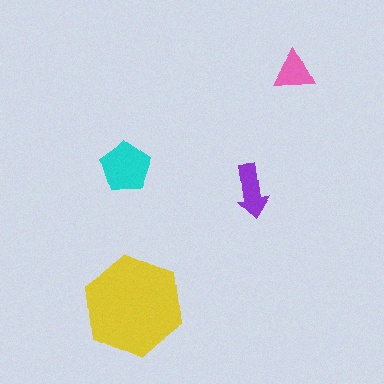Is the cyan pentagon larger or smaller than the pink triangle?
Larger.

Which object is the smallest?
The pink triangle.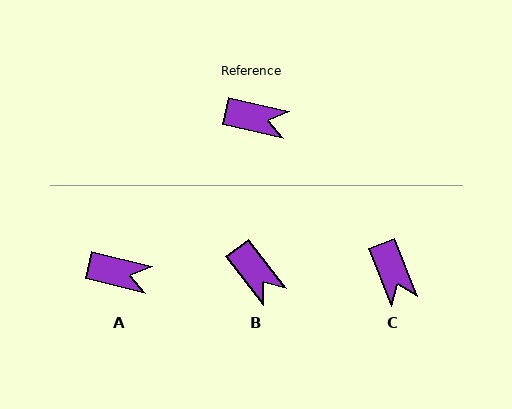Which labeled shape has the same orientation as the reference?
A.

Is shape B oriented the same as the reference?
No, it is off by about 39 degrees.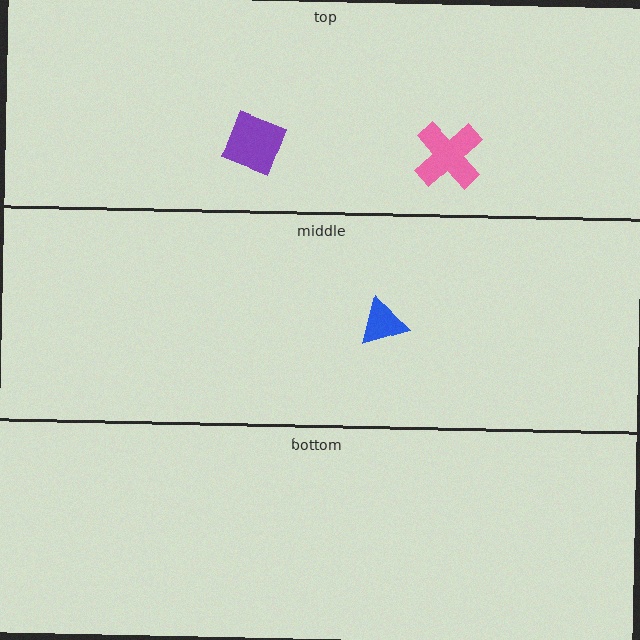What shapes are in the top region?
The purple square, the pink cross.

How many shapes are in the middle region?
1.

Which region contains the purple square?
The top region.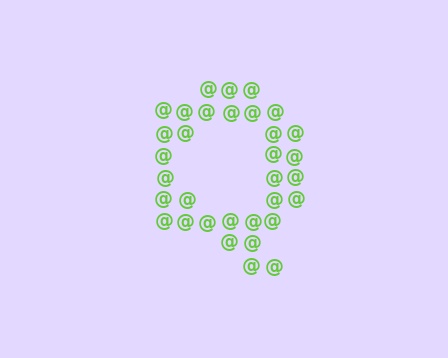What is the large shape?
The large shape is the letter Q.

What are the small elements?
The small elements are at signs.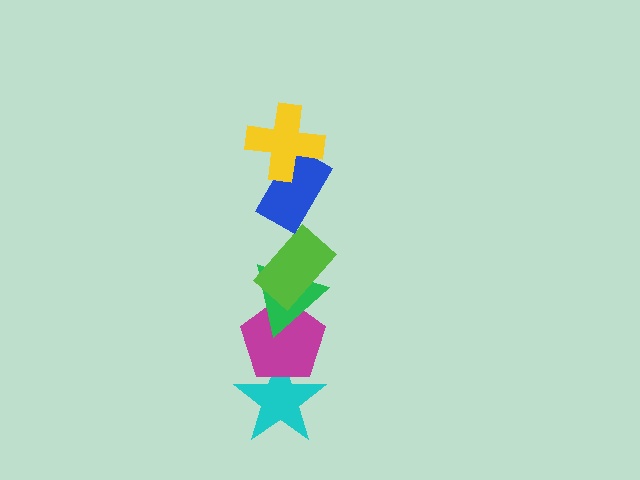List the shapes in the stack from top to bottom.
From top to bottom: the yellow cross, the blue rectangle, the lime rectangle, the green triangle, the magenta pentagon, the cyan star.